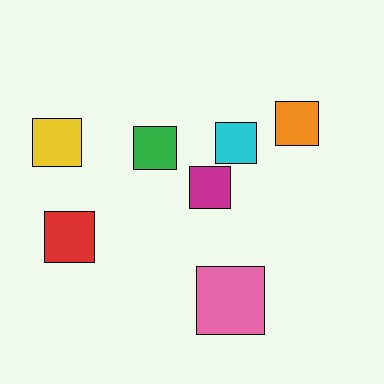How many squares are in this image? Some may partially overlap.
There are 7 squares.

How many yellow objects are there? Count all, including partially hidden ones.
There is 1 yellow object.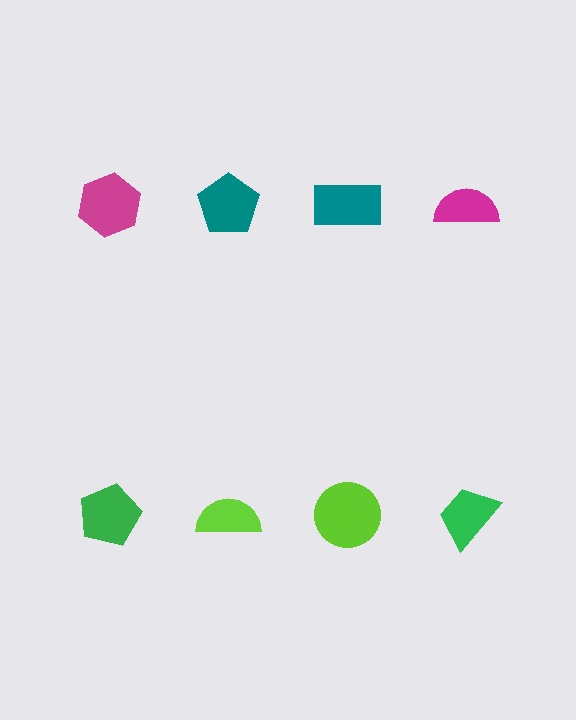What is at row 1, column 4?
A magenta semicircle.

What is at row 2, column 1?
A green pentagon.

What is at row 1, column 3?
A teal rectangle.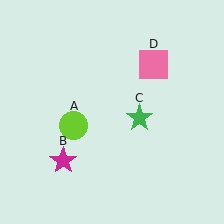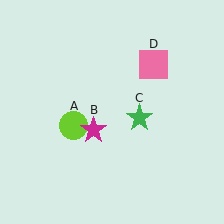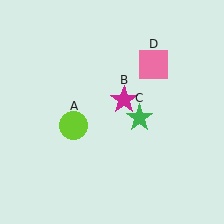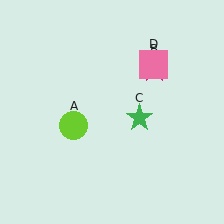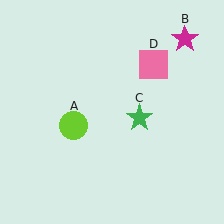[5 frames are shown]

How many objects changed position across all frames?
1 object changed position: magenta star (object B).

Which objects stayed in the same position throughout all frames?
Lime circle (object A) and green star (object C) and pink square (object D) remained stationary.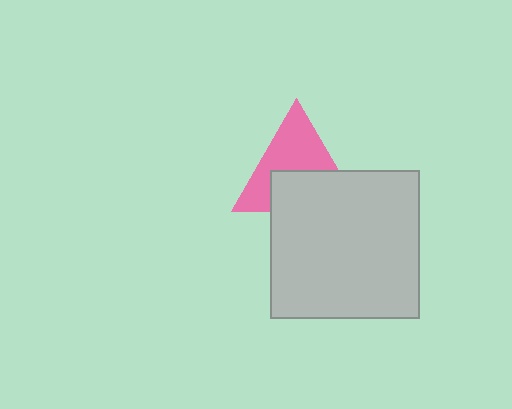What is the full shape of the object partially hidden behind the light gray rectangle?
The partially hidden object is a pink triangle.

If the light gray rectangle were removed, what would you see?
You would see the complete pink triangle.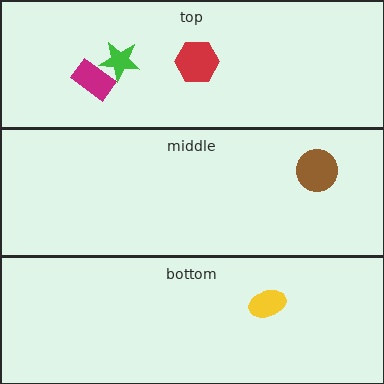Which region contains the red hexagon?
The top region.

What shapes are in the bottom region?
The yellow ellipse.